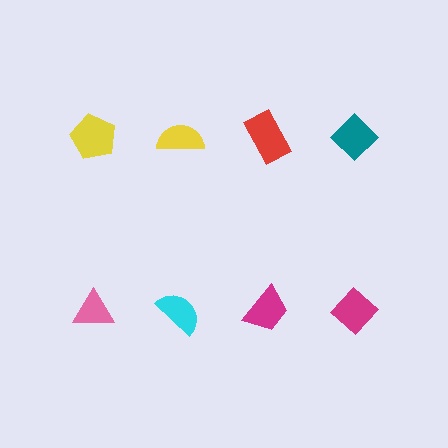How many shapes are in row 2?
4 shapes.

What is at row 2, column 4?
A magenta diamond.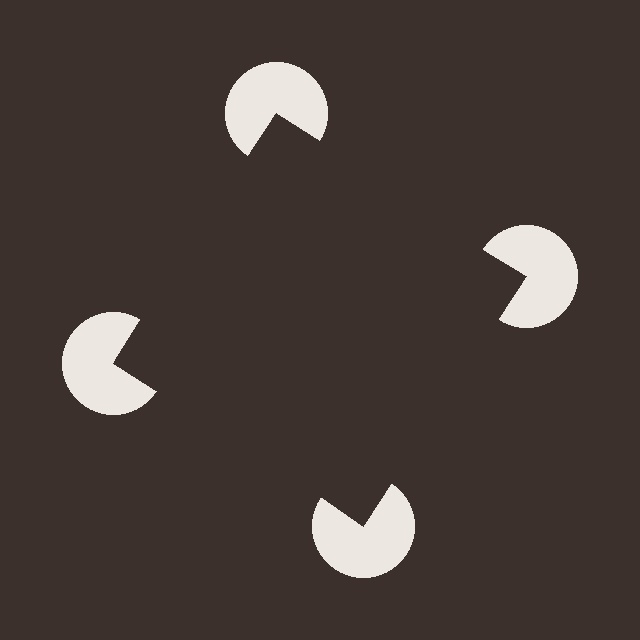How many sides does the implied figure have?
4 sides.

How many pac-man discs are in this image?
There are 4 — one at each vertex of the illusory square.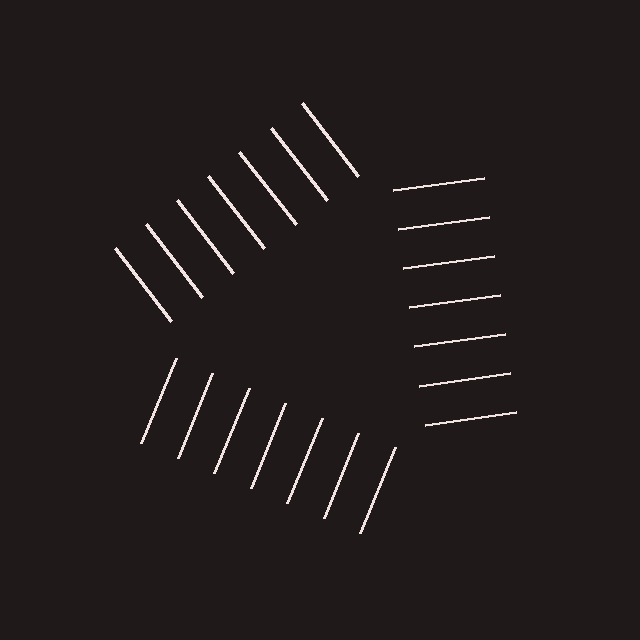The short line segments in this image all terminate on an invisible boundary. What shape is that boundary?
An illusory triangle — the line segments terminate on its edges but no continuous stroke is drawn.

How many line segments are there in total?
21 — 7 along each of the 3 edges.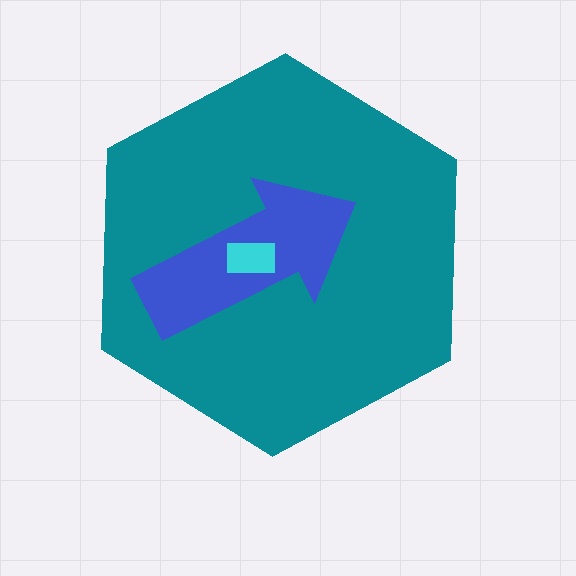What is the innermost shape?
The cyan rectangle.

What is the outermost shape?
The teal hexagon.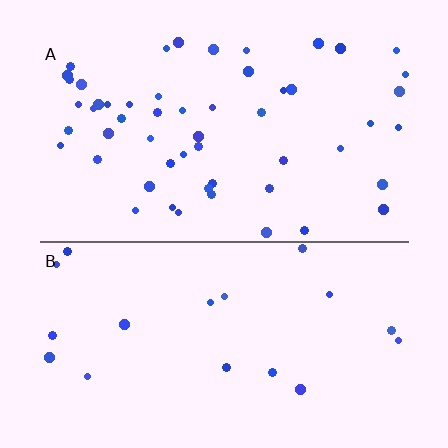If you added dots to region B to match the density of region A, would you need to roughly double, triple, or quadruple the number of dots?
Approximately triple.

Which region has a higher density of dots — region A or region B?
A (the top).